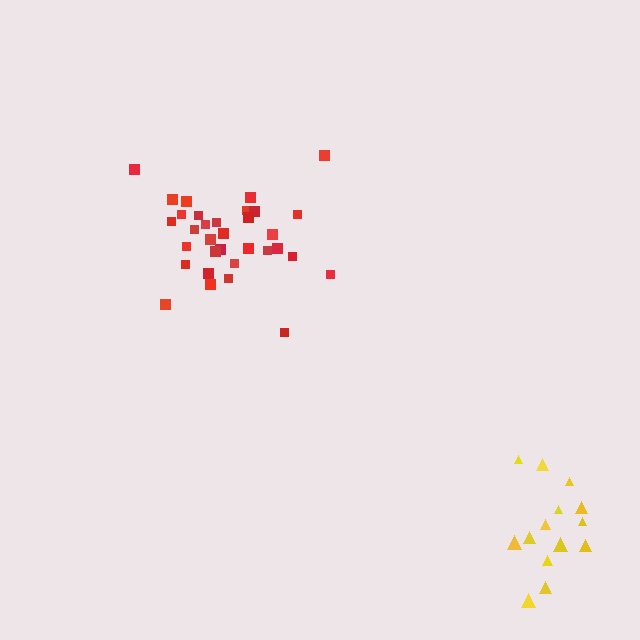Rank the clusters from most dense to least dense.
yellow, red.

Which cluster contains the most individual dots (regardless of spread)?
Red (33).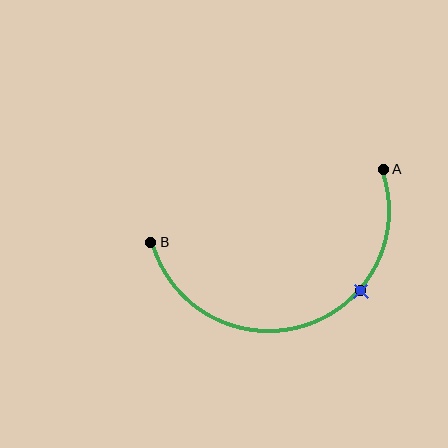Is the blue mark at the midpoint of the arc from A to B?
No. The blue mark lies on the arc but is closer to endpoint A. The arc midpoint would be at the point on the curve equidistant along the arc from both A and B.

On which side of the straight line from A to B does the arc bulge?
The arc bulges below the straight line connecting A and B.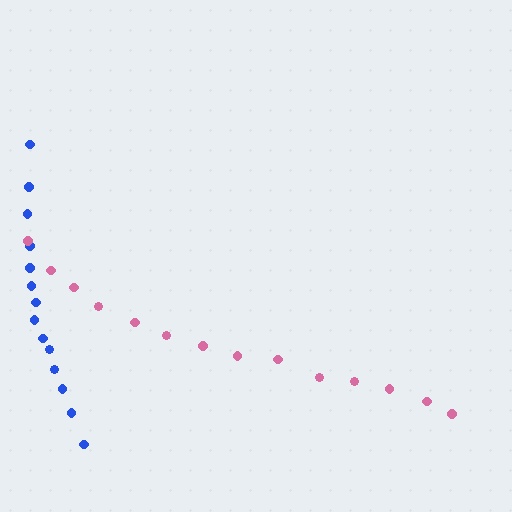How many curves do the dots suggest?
There are 2 distinct paths.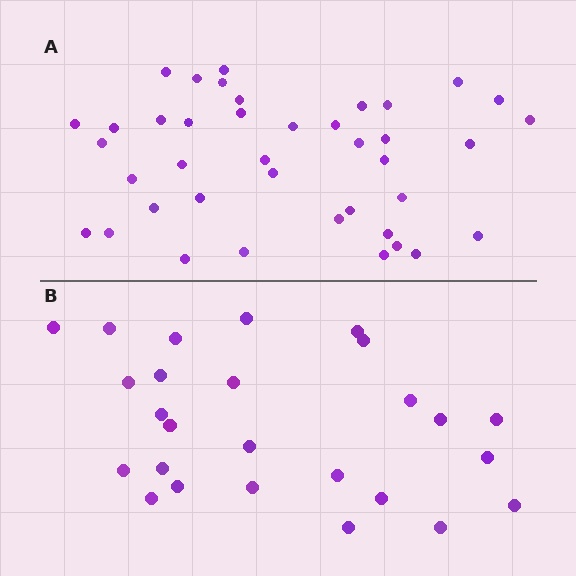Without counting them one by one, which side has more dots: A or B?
Region A (the top region) has more dots.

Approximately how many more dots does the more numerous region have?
Region A has approximately 15 more dots than region B.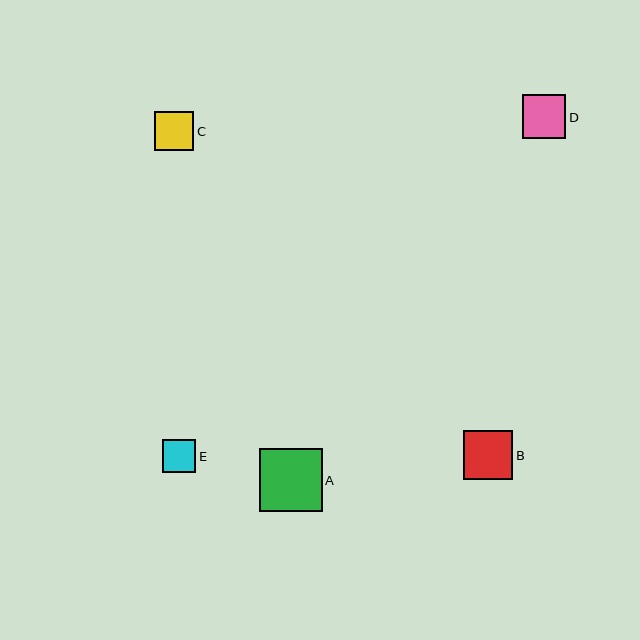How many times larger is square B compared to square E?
Square B is approximately 1.5 times the size of square E.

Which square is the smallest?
Square E is the smallest with a size of approximately 34 pixels.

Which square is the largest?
Square A is the largest with a size of approximately 63 pixels.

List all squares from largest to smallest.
From largest to smallest: A, B, D, C, E.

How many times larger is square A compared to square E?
Square A is approximately 1.9 times the size of square E.